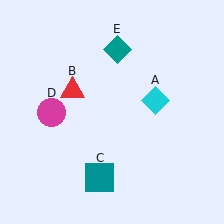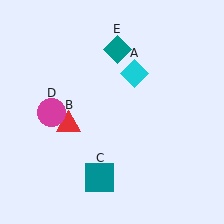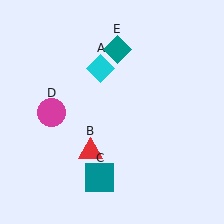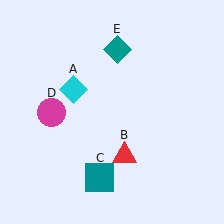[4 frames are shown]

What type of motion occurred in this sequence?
The cyan diamond (object A), red triangle (object B) rotated counterclockwise around the center of the scene.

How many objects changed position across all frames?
2 objects changed position: cyan diamond (object A), red triangle (object B).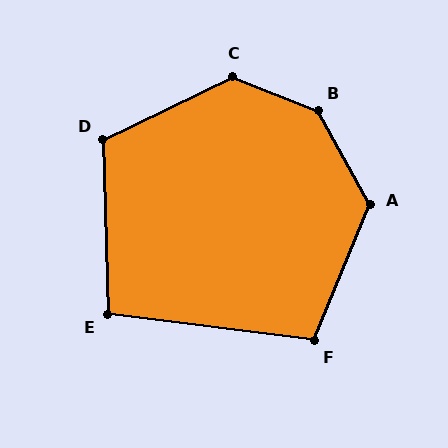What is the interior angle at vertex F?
Approximately 105 degrees (obtuse).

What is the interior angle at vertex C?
Approximately 132 degrees (obtuse).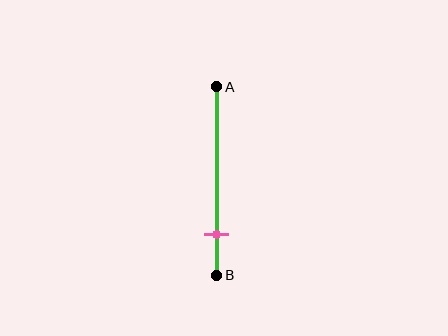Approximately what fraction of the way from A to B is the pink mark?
The pink mark is approximately 80% of the way from A to B.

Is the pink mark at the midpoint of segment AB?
No, the mark is at about 80% from A, not at the 50% midpoint.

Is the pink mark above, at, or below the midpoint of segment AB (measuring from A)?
The pink mark is below the midpoint of segment AB.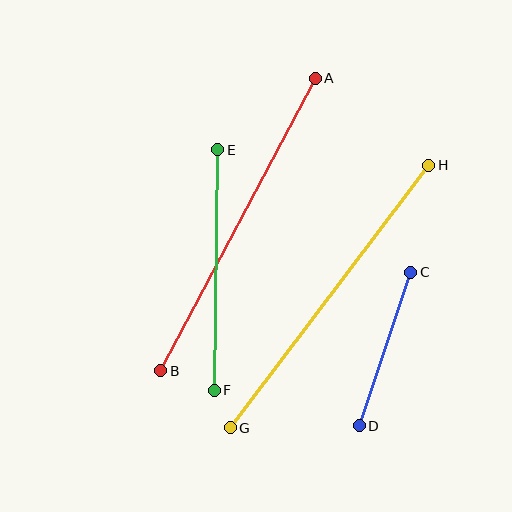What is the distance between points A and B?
The distance is approximately 331 pixels.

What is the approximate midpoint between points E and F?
The midpoint is at approximately (216, 270) pixels.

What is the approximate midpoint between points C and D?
The midpoint is at approximately (385, 349) pixels.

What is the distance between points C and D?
The distance is approximately 162 pixels.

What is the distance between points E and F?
The distance is approximately 241 pixels.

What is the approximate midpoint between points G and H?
The midpoint is at approximately (329, 296) pixels.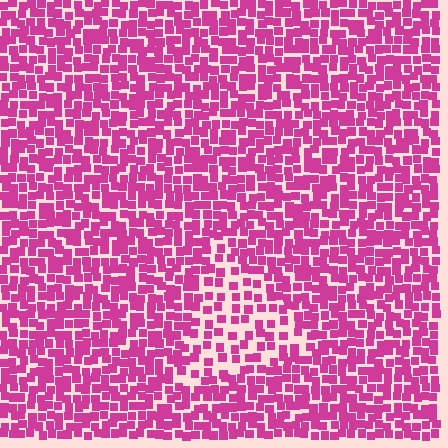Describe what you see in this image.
The image contains small magenta elements arranged at two different densities. A triangle-shaped region is visible where the elements are less densely packed than the surrounding area.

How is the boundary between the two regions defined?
The boundary is defined by a change in element density (approximately 1.9x ratio). All elements are the same color, size, and shape.